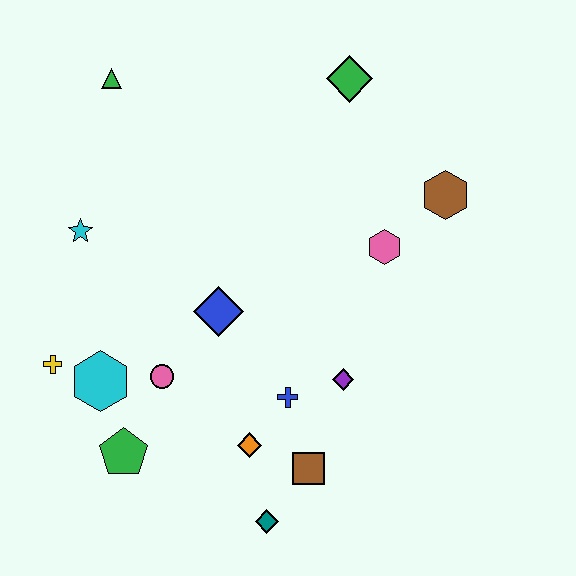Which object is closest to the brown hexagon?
The pink hexagon is closest to the brown hexagon.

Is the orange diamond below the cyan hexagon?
Yes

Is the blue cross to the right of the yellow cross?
Yes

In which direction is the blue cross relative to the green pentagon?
The blue cross is to the right of the green pentagon.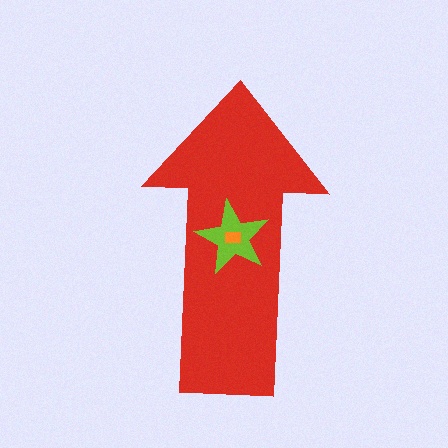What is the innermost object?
The orange rectangle.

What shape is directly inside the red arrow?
The lime star.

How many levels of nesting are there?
3.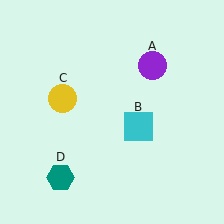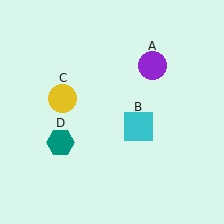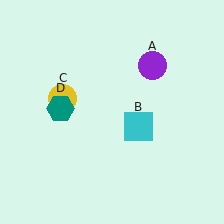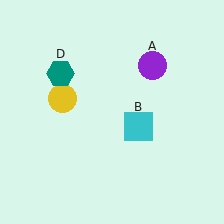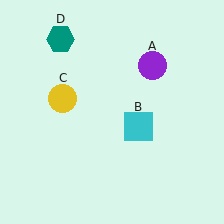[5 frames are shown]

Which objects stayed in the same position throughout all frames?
Purple circle (object A) and cyan square (object B) and yellow circle (object C) remained stationary.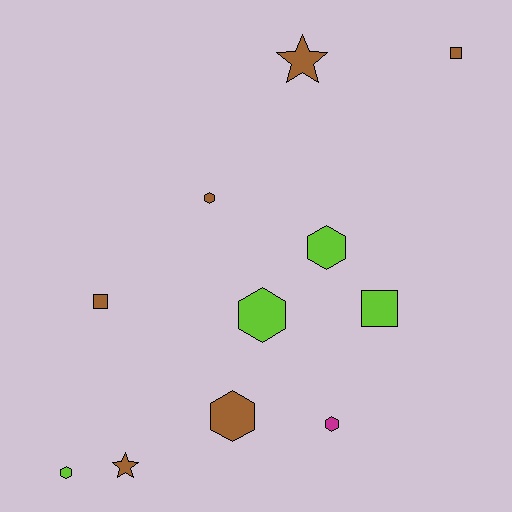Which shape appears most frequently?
Hexagon, with 6 objects.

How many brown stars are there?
There are 2 brown stars.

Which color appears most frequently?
Brown, with 6 objects.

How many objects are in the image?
There are 11 objects.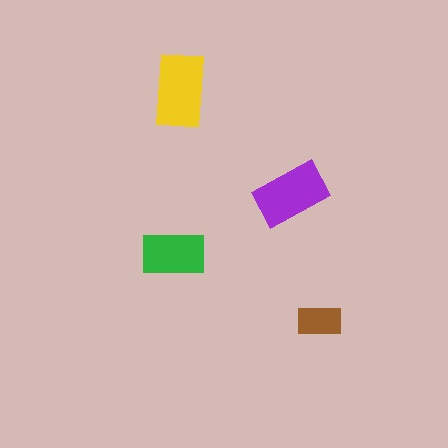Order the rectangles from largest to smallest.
the yellow one, the purple one, the green one, the brown one.